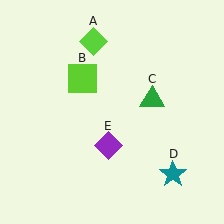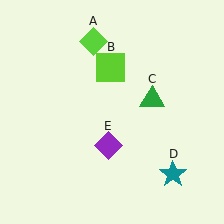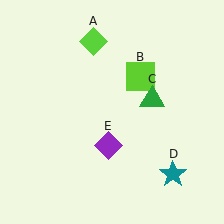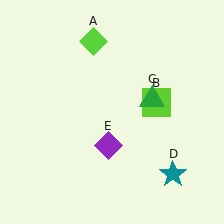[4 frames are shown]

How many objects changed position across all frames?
1 object changed position: lime square (object B).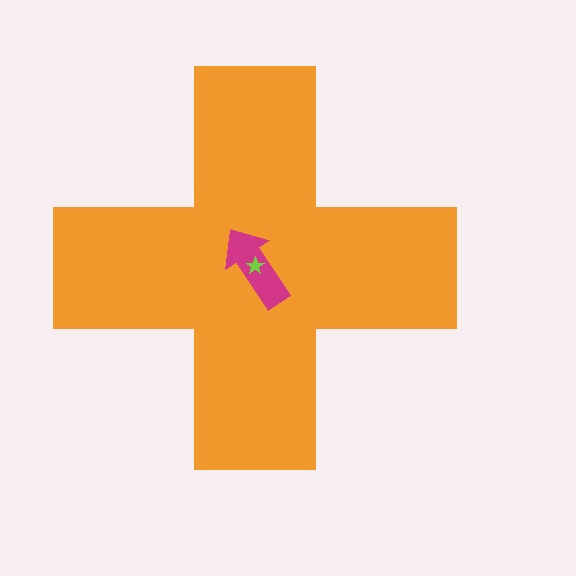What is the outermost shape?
The orange cross.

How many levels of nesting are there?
3.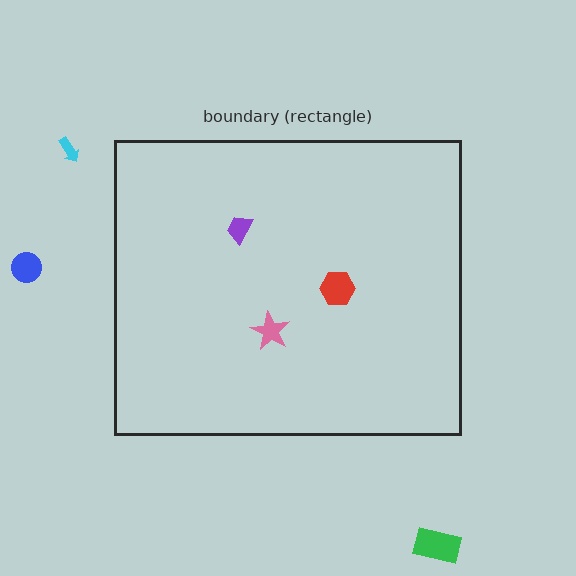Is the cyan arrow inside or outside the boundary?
Outside.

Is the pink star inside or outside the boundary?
Inside.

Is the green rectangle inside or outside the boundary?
Outside.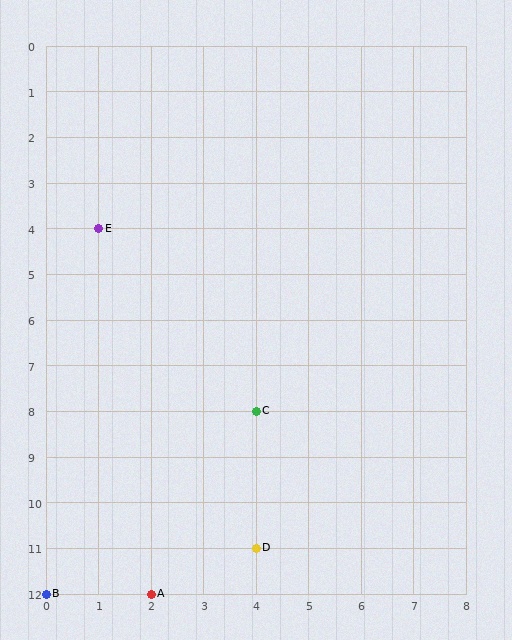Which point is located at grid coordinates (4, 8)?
Point C is at (4, 8).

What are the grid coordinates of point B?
Point B is at grid coordinates (0, 12).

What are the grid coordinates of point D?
Point D is at grid coordinates (4, 11).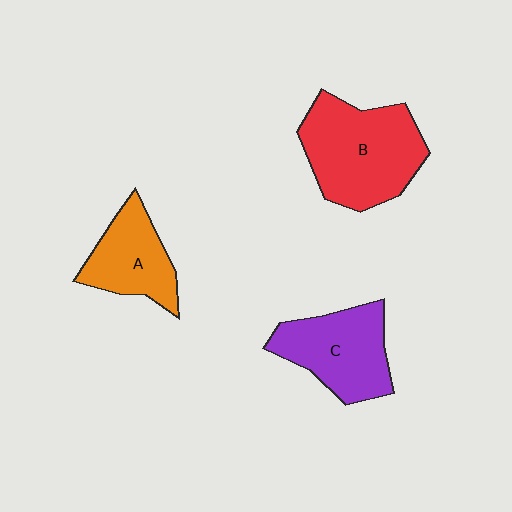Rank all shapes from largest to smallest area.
From largest to smallest: B (red), C (purple), A (orange).